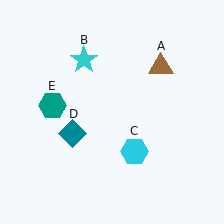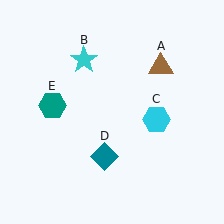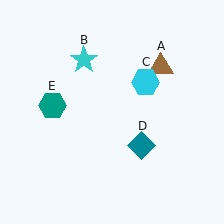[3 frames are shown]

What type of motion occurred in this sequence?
The cyan hexagon (object C), teal diamond (object D) rotated counterclockwise around the center of the scene.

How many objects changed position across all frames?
2 objects changed position: cyan hexagon (object C), teal diamond (object D).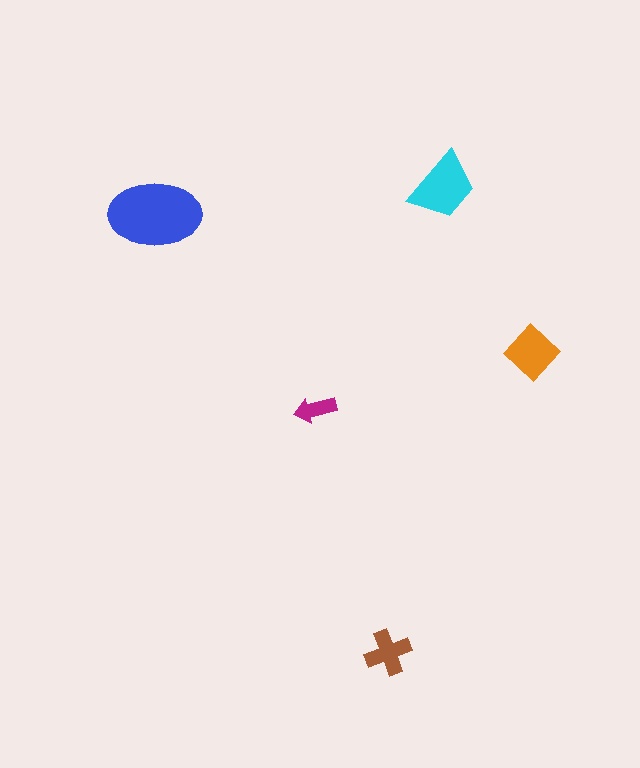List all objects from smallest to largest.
The magenta arrow, the brown cross, the orange diamond, the cyan trapezoid, the blue ellipse.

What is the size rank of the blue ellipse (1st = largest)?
1st.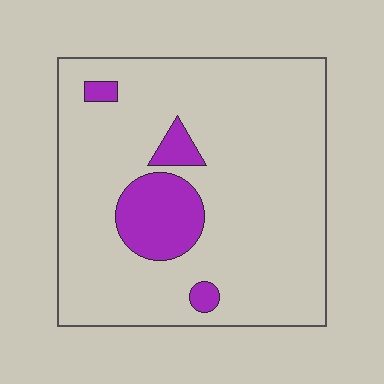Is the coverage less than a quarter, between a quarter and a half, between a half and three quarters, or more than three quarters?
Less than a quarter.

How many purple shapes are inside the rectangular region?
4.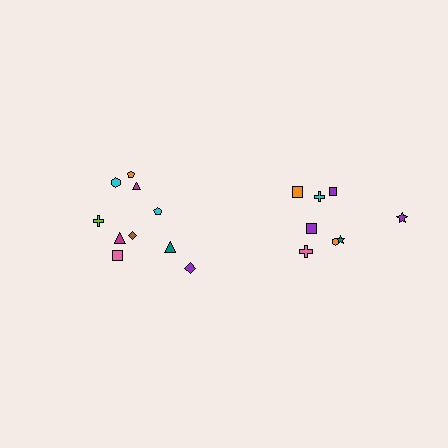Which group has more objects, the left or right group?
The left group.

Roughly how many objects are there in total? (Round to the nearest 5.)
Roughly 20 objects in total.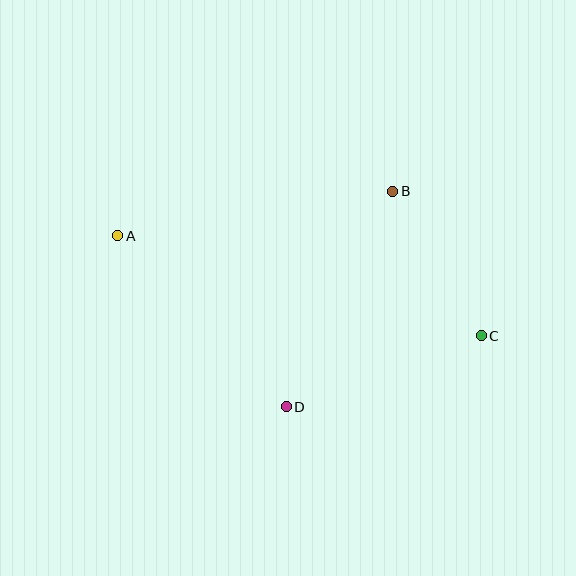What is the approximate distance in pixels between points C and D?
The distance between C and D is approximately 207 pixels.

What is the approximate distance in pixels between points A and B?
The distance between A and B is approximately 279 pixels.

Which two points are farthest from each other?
Points A and C are farthest from each other.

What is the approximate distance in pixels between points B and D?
The distance between B and D is approximately 241 pixels.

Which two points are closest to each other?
Points B and C are closest to each other.